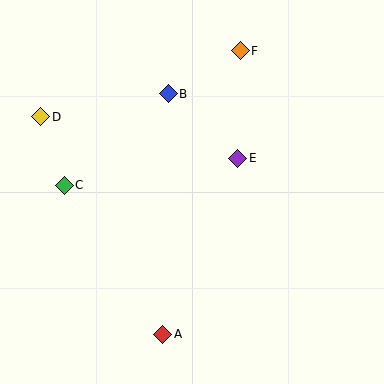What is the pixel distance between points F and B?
The distance between F and B is 84 pixels.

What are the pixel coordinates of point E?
Point E is at (238, 158).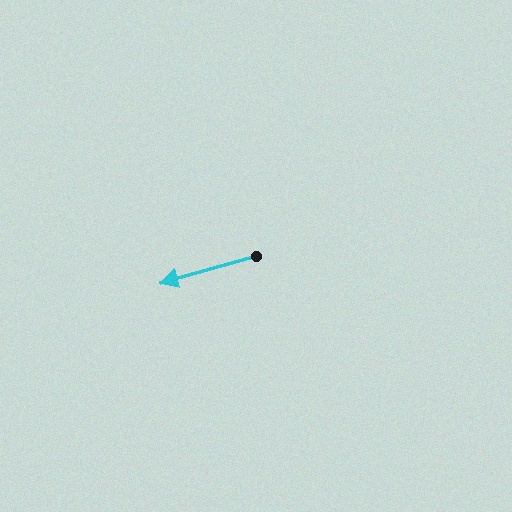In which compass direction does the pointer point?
West.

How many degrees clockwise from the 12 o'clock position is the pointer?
Approximately 254 degrees.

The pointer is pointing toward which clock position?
Roughly 8 o'clock.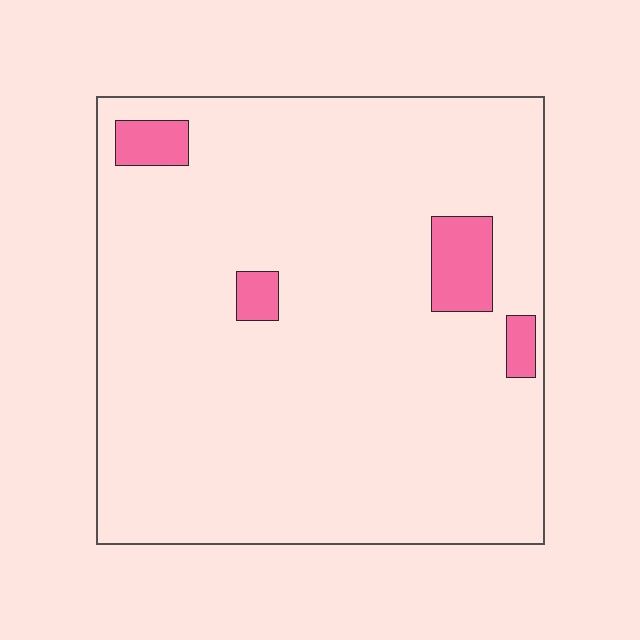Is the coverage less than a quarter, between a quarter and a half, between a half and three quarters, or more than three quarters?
Less than a quarter.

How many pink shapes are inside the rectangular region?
4.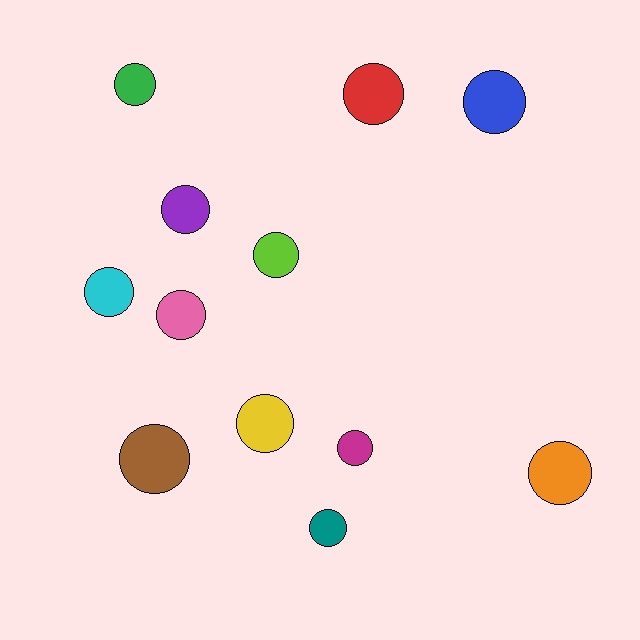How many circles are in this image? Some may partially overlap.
There are 12 circles.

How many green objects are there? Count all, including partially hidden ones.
There is 1 green object.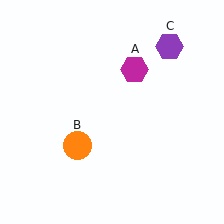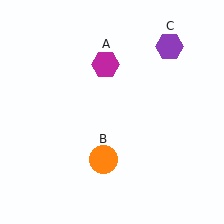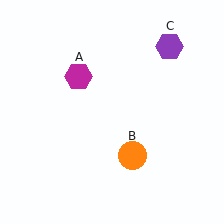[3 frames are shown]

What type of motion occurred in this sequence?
The magenta hexagon (object A), orange circle (object B) rotated counterclockwise around the center of the scene.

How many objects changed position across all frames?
2 objects changed position: magenta hexagon (object A), orange circle (object B).